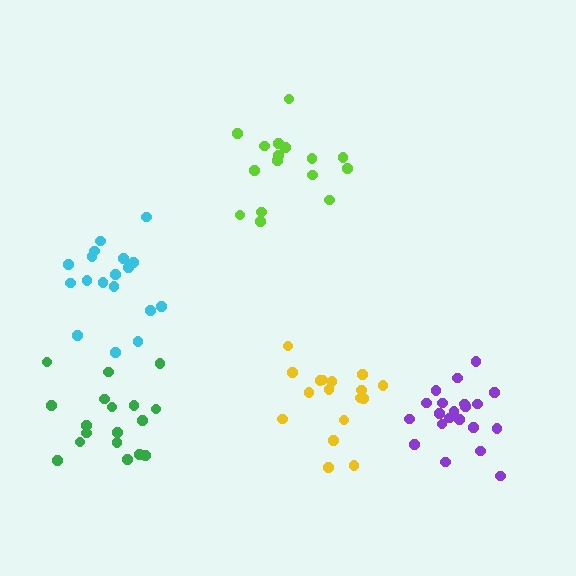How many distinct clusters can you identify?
There are 5 distinct clusters.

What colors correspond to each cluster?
The clusters are colored: purple, yellow, green, lime, cyan.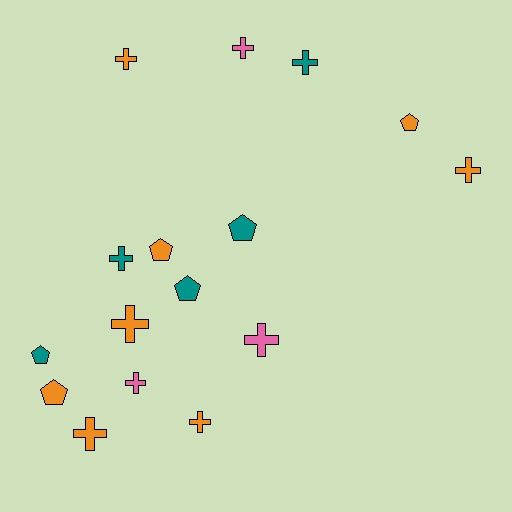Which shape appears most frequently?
Cross, with 10 objects.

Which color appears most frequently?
Orange, with 8 objects.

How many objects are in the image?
There are 16 objects.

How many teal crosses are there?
There are 2 teal crosses.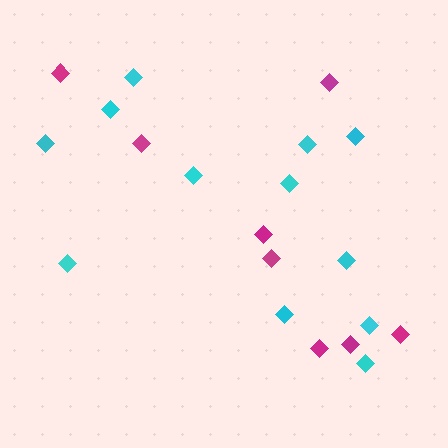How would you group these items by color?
There are 2 groups: one group of magenta diamonds (8) and one group of cyan diamonds (12).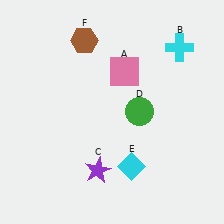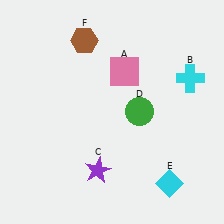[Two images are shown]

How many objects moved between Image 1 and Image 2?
2 objects moved between the two images.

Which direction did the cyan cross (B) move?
The cyan cross (B) moved down.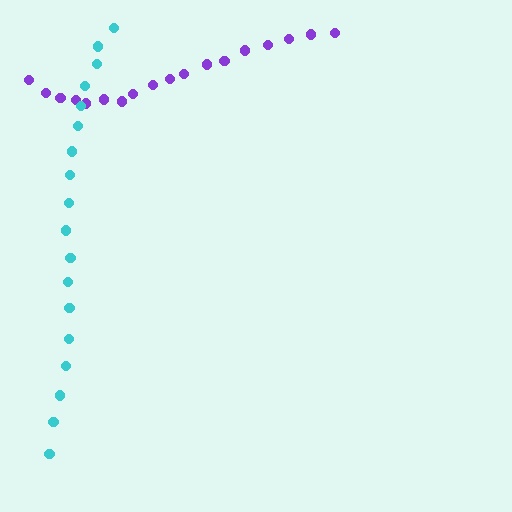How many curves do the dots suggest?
There are 2 distinct paths.